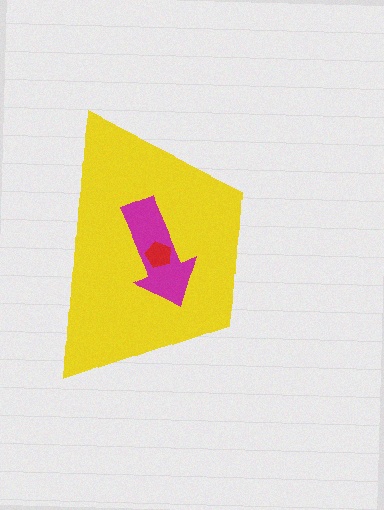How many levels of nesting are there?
3.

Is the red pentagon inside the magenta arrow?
Yes.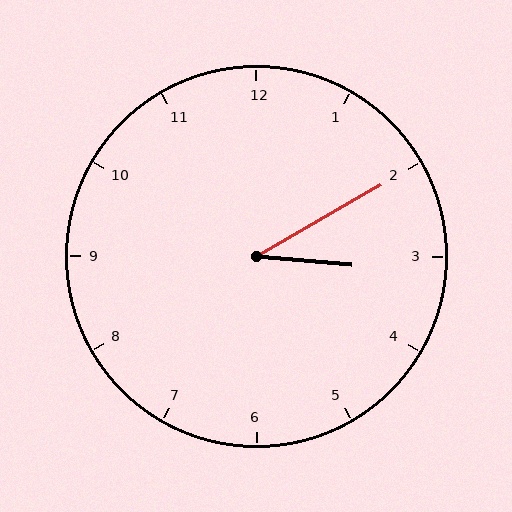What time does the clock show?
3:10.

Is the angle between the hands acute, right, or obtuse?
It is acute.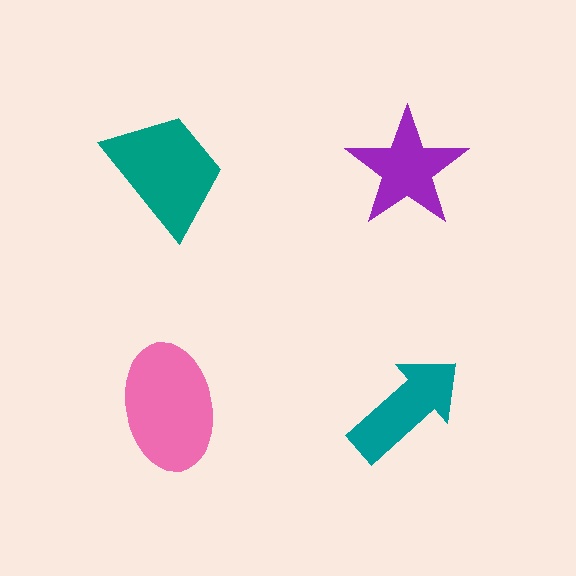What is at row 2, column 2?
A teal arrow.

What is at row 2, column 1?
A pink ellipse.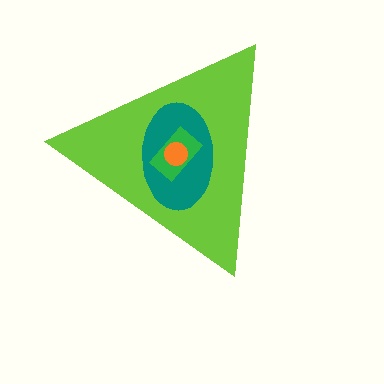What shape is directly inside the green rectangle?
The orange circle.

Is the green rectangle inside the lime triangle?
Yes.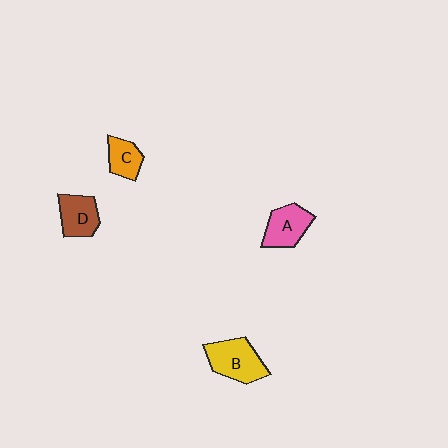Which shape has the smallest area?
Shape C (orange).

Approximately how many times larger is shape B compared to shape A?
Approximately 1.3 times.